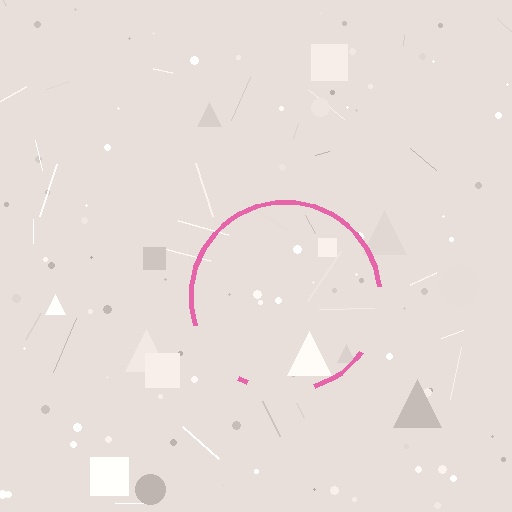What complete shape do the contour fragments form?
The contour fragments form a circle.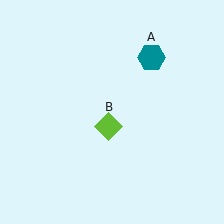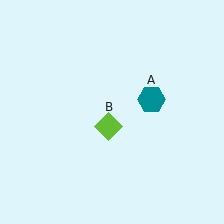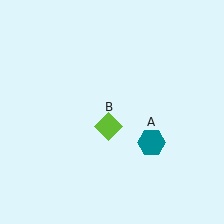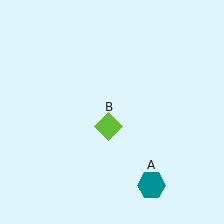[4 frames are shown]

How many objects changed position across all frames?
1 object changed position: teal hexagon (object A).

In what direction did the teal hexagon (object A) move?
The teal hexagon (object A) moved down.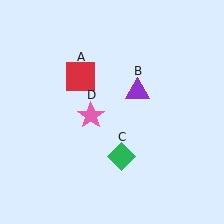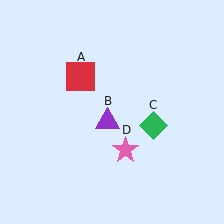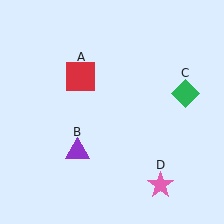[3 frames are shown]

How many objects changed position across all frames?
3 objects changed position: purple triangle (object B), green diamond (object C), pink star (object D).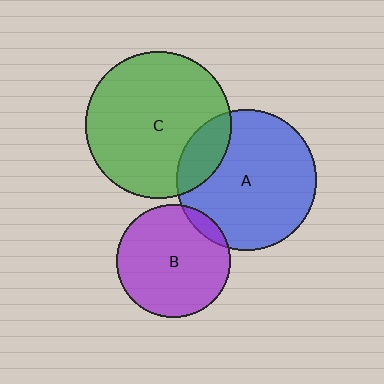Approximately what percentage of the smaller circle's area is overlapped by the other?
Approximately 20%.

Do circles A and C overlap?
Yes.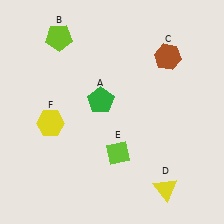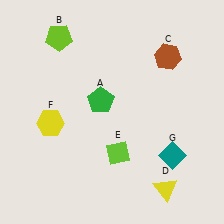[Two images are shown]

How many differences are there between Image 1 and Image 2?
There is 1 difference between the two images.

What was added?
A teal diamond (G) was added in Image 2.